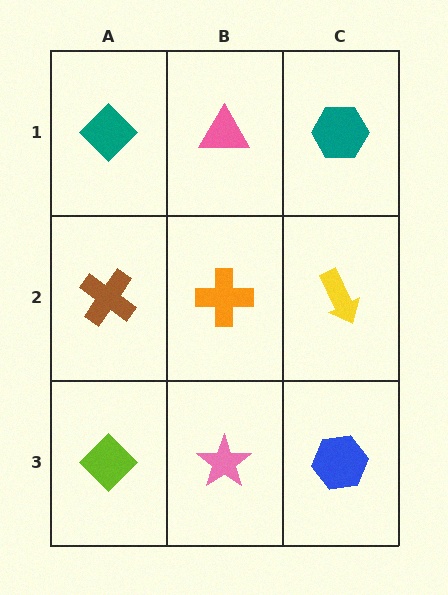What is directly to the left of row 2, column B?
A brown cross.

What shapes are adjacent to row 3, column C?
A yellow arrow (row 2, column C), a pink star (row 3, column B).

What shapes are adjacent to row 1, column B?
An orange cross (row 2, column B), a teal diamond (row 1, column A), a teal hexagon (row 1, column C).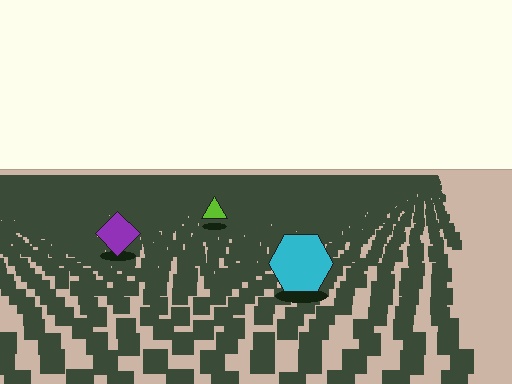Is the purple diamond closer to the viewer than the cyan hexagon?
No. The cyan hexagon is closer — you can tell from the texture gradient: the ground texture is coarser near it.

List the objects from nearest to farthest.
From nearest to farthest: the cyan hexagon, the purple diamond, the lime triangle.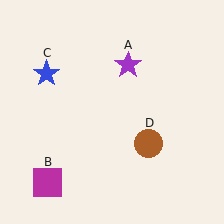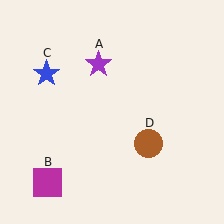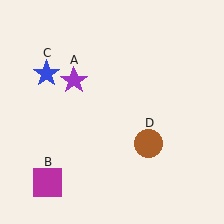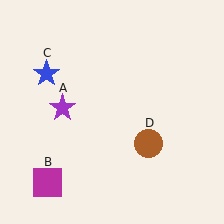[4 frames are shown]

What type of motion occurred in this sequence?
The purple star (object A) rotated counterclockwise around the center of the scene.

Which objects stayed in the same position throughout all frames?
Magenta square (object B) and blue star (object C) and brown circle (object D) remained stationary.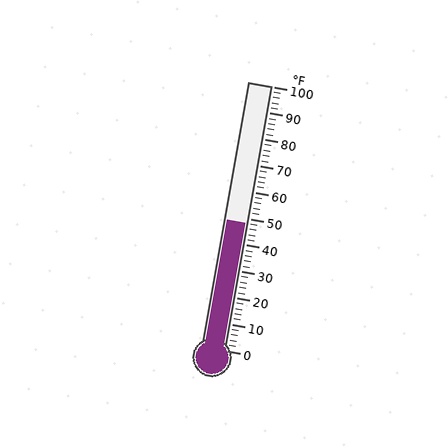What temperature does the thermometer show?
The thermometer shows approximately 48°F.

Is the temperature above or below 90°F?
The temperature is below 90°F.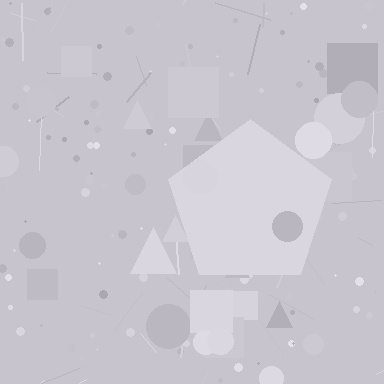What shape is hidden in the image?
A pentagon is hidden in the image.